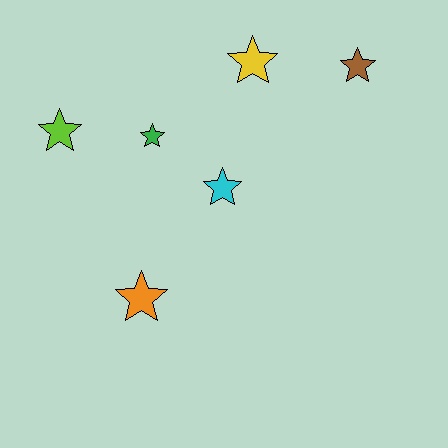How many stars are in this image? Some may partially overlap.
There are 6 stars.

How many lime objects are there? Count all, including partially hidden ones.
There is 1 lime object.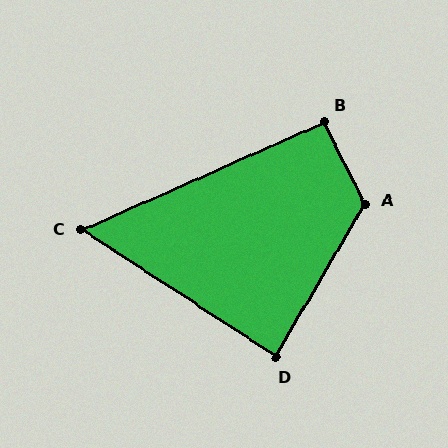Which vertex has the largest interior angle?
A, at approximately 123 degrees.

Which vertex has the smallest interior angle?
C, at approximately 57 degrees.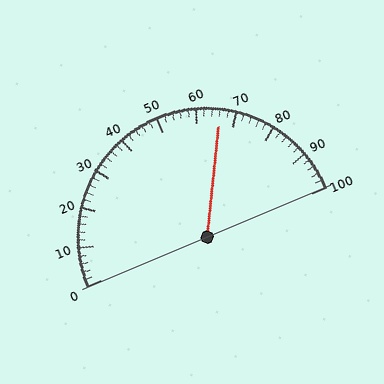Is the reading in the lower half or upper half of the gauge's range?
The reading is in the upper half of the range (0 to 100).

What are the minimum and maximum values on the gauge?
The gauge ranges from 0 to 100.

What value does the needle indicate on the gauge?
The needle indicates approximately 66.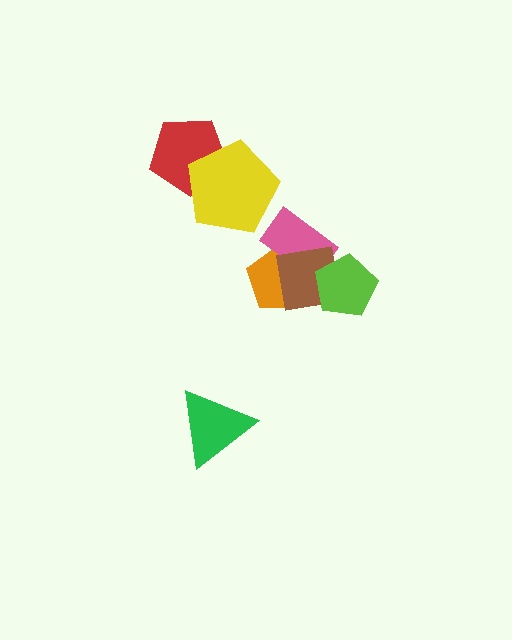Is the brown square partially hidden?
Yes, it is partially covered by another shape.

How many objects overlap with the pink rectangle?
2 objects overlap with the pink rectangle.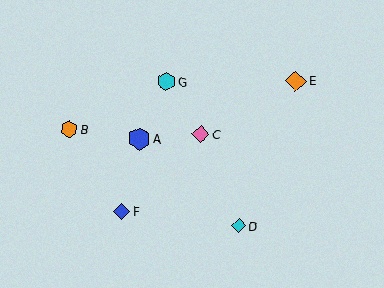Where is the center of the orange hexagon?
The center of the orange hexagon is at (69, 129).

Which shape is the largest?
The blue hexagon (labeled A) is the largest.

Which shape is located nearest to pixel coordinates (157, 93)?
The cyan hexagon (labeled G) at (166, 81) is nearest to that location.